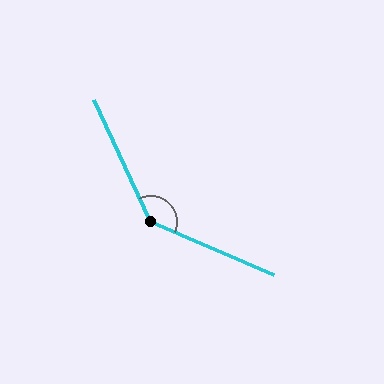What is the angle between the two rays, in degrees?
Approximately 138 degrees.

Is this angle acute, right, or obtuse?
It is obtuse.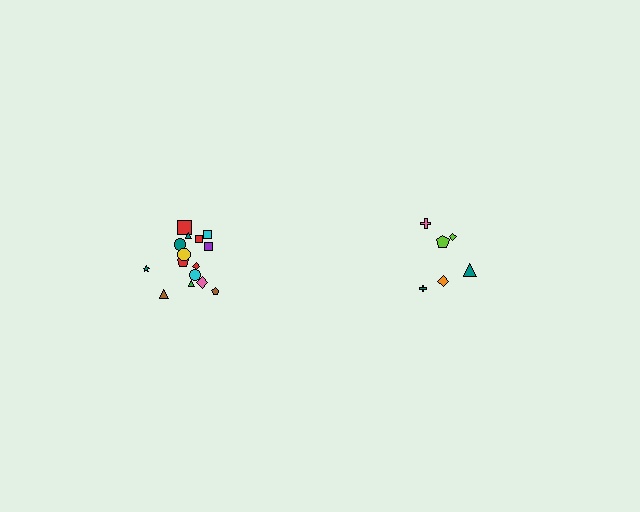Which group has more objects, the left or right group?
The left group.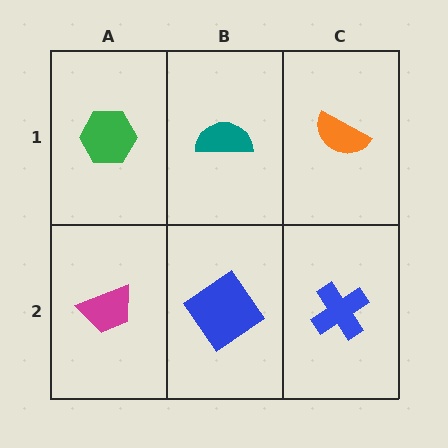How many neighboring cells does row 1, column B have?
3.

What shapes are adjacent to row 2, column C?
An orange semicircle (row 1, column C), a blue diamond (row 2, column B).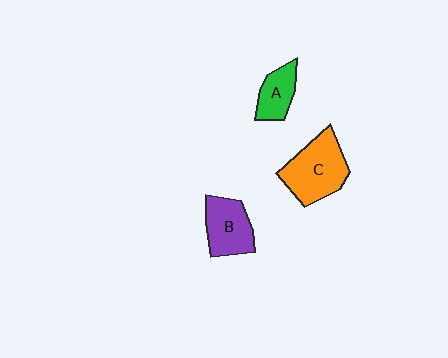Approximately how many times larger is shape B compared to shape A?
Approximately 1.4 times.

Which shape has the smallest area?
Shape A (green).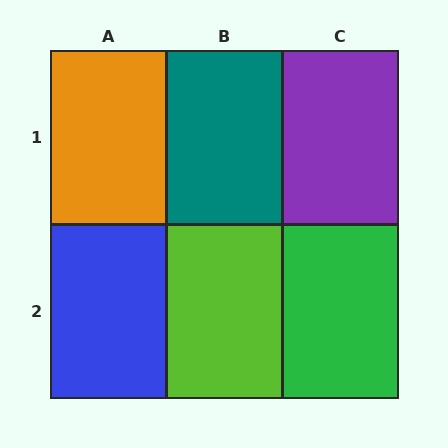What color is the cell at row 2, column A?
Blue.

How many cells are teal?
1 cell is teal.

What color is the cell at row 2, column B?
Lime.